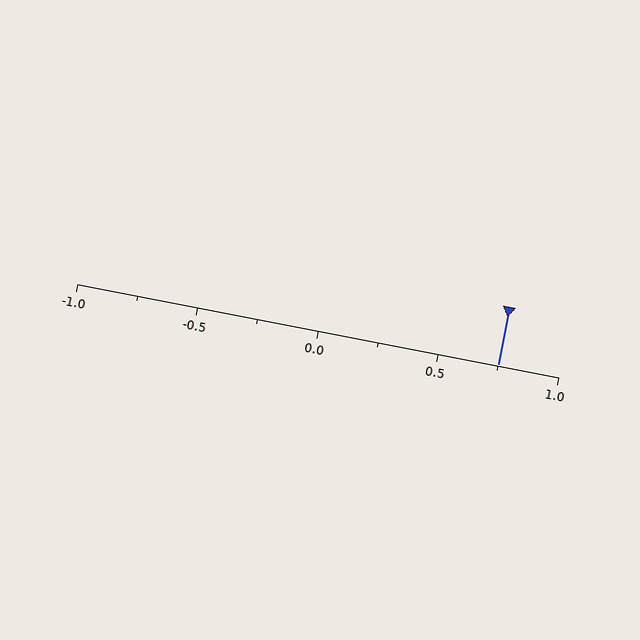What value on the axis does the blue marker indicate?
The marker indicates approximately 0.75.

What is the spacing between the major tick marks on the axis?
The major ticks are spaced 0.5 apart.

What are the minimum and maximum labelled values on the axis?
The axis runs from -1.0 to 1.0.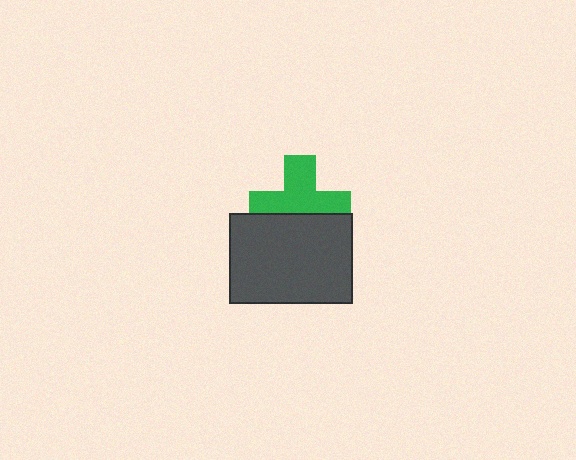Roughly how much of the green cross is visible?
About half of it is visible (roughly 63%).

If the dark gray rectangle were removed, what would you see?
You would see the complete green cross.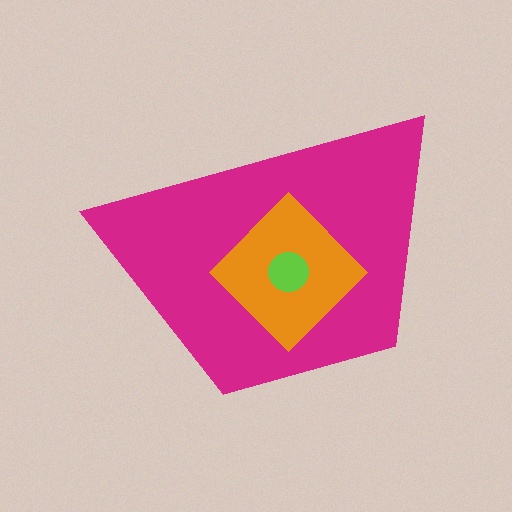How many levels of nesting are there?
3.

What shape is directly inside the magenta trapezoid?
The orange diamond.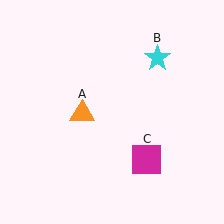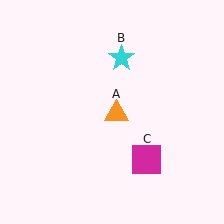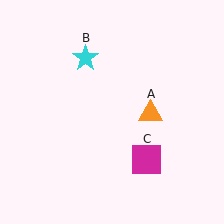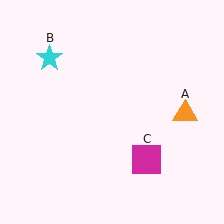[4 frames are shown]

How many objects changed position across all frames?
2 objects changed position: orange triangle (object A), cyan star (object B).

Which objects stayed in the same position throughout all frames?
Magenta square (object C) remained stationary.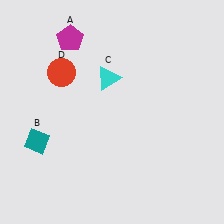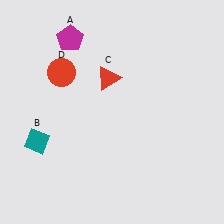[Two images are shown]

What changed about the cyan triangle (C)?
In Image 1, C is cyan. In Image 2, it changed to red.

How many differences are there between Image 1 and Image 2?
There is 1 difference between the two images.